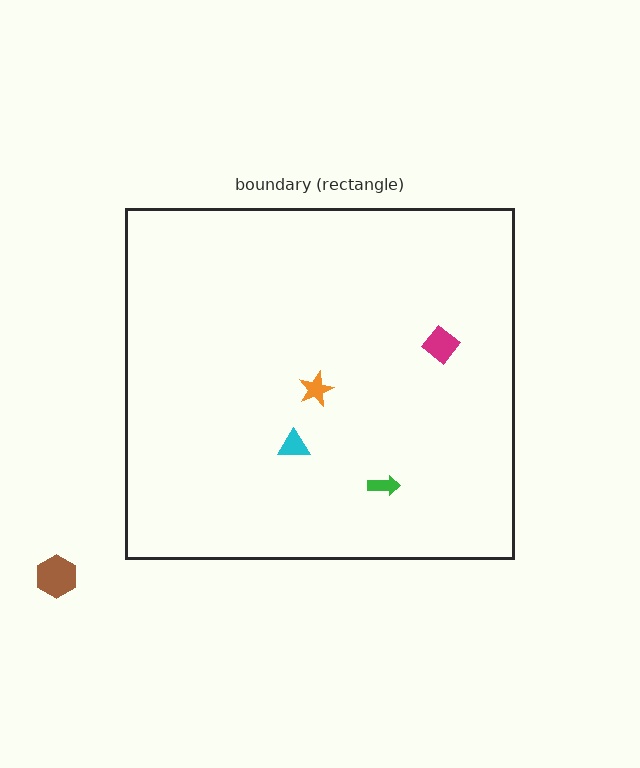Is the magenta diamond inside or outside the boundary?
Inside.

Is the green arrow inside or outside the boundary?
Inside.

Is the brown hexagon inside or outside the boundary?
Outside.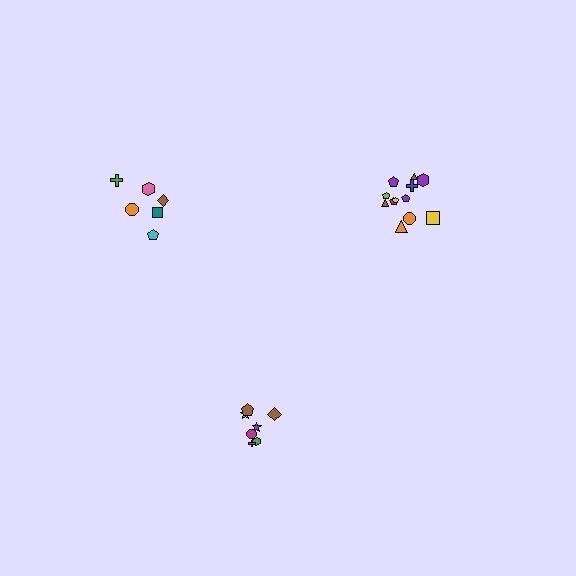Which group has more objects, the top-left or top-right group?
The top-right group.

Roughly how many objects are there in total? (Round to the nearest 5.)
Roughly 25 objects in total.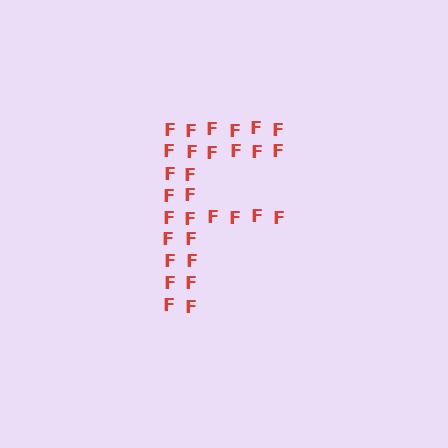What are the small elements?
The small elements are letter F's.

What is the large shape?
The large shape is the letter F.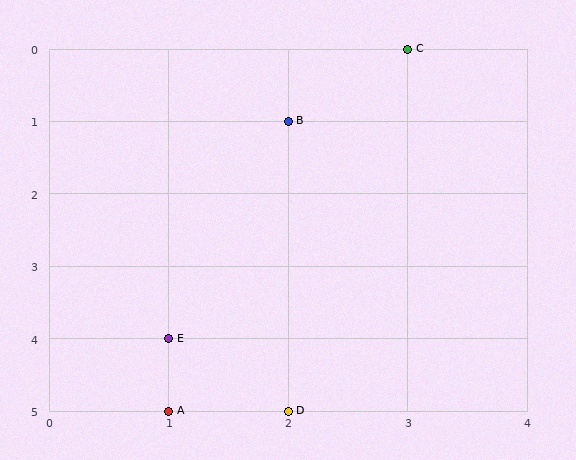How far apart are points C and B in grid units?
Points C and B are 1 column and 1 row apart (about 1.4 grid units diagonally).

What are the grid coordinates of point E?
Point E is at grid coordinates (1, 4).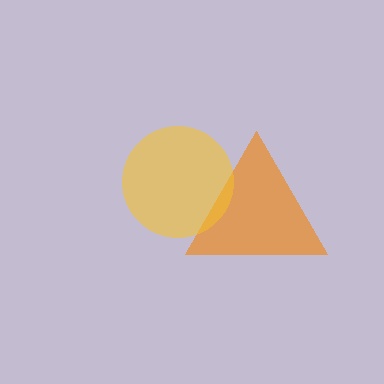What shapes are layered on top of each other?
The layered shapes are: an orange triangle, a yellow circle.